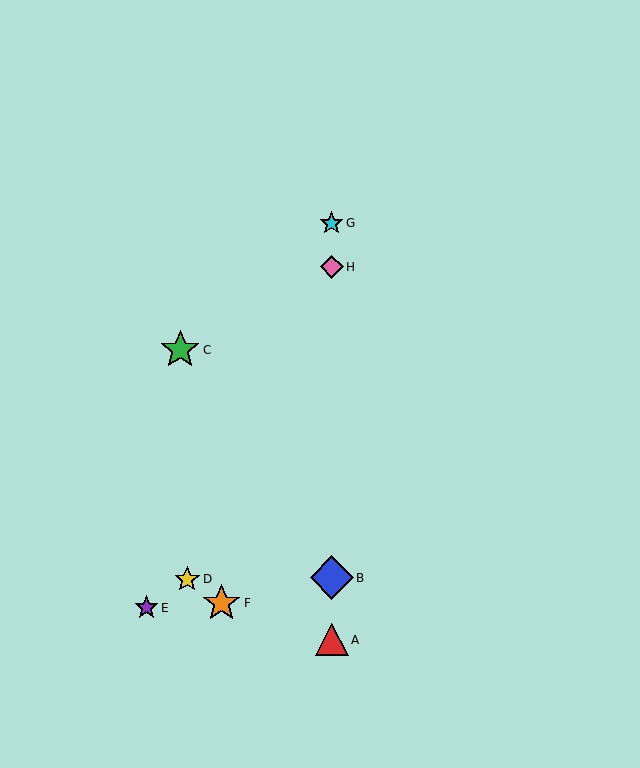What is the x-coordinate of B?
Object B is at x≈332.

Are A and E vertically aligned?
No, A is at x≈332 and E is at x≈147.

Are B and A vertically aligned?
Yes, both are at x≈332.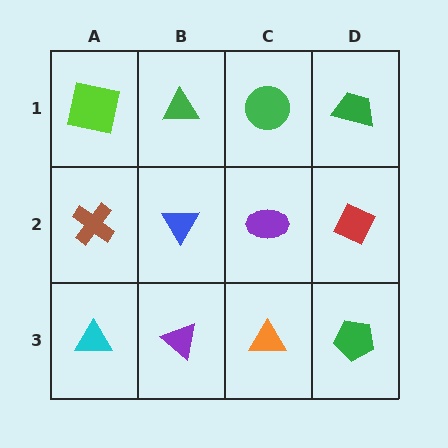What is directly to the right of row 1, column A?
A green triangle.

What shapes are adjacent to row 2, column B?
A green triangle (row 1, column B), a purple triangle (row 3, column B), a brown cross (row 2, column A), a purple ellipse (row 2, column C).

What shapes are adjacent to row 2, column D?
A green trapezoid (row 1, column D), a green pentagon (row 3, column D), a purple ellipse (row 2, column C).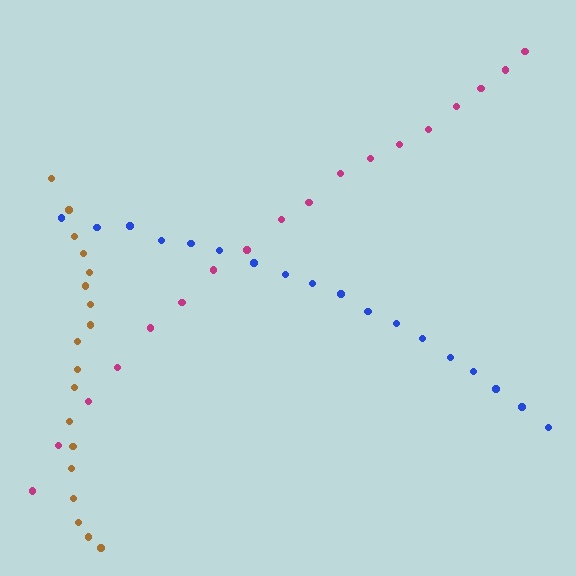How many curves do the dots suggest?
There are 3 distinct paths.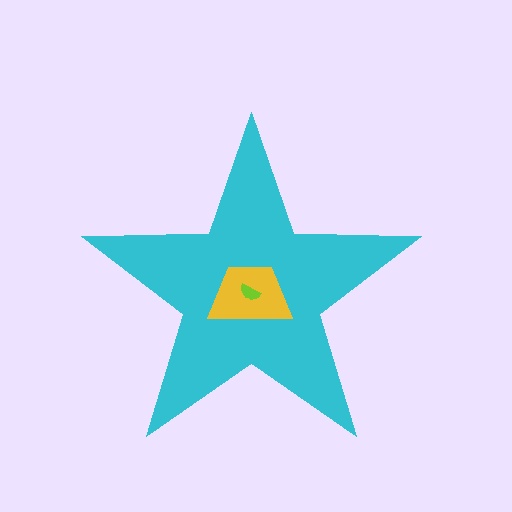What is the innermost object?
The lime semicircle.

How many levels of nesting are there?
3.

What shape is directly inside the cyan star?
The yellow trapezoid.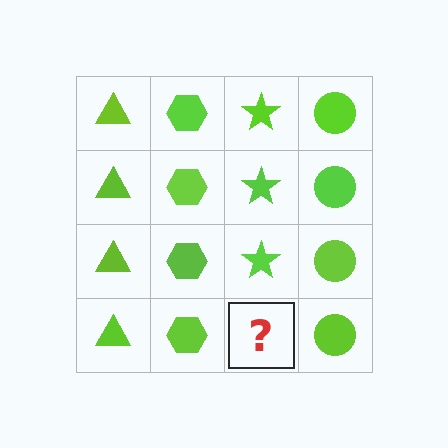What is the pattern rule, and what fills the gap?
The rule is that each column has a consistent shape. The gap should be filled with a lime star.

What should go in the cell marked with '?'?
The missing cell should contain a lime star.